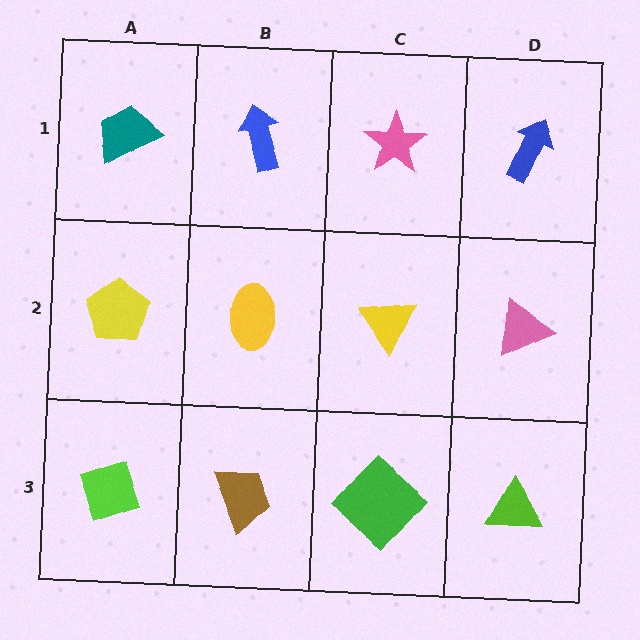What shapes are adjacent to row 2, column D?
A blue arrow (row 1, column D), a lime triangle (row 3, column D), a yellow triangle (row 2, column C).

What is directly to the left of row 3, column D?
A green diamond.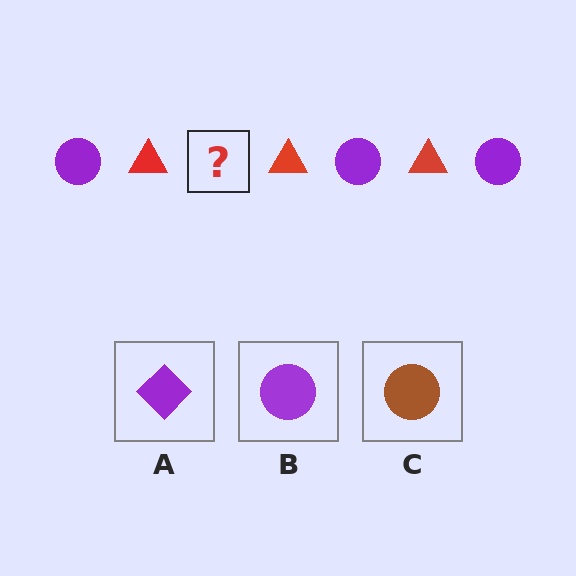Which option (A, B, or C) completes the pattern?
B.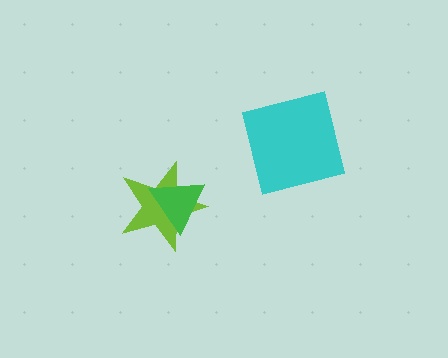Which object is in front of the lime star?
The green triangle is in front of the lime star.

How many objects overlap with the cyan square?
0 objects overlap with the cyan square.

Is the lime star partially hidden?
Yes, it is partially covered by another shape.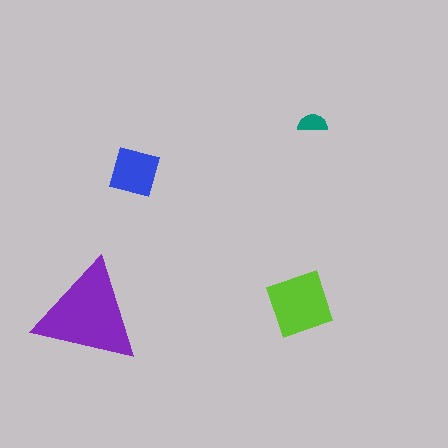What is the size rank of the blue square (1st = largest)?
3rd.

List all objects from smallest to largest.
The teal semicircle, the blue square, the lime diamond, the purple triangle.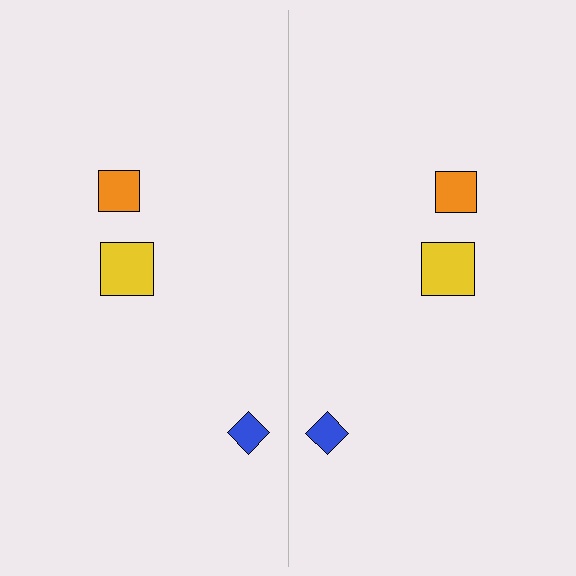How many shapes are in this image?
There are 6 shapes in this image.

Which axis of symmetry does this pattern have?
The pattern has a vertical axis of symmetry running through the center of the image.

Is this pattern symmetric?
Yes, this pattern has bilateral (reflection) symmetry.